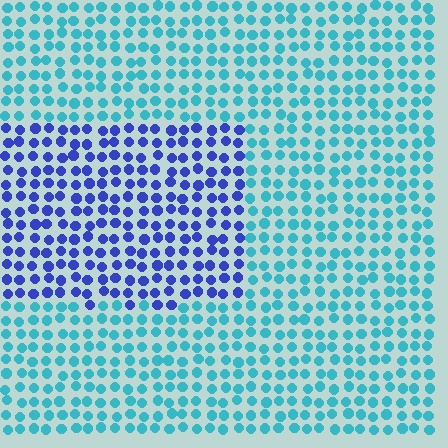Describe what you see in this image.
The image is filled with small cyan elements in a uniform arrangement. A rectangle-shaped region is visible where the elements are tinted to a slightly different hue, forming a subtle color boundary.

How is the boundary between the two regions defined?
The boundary is defined purely by a slight shift in hue (about 50 degrees). Spacing, size, and orientation are identical on both sides.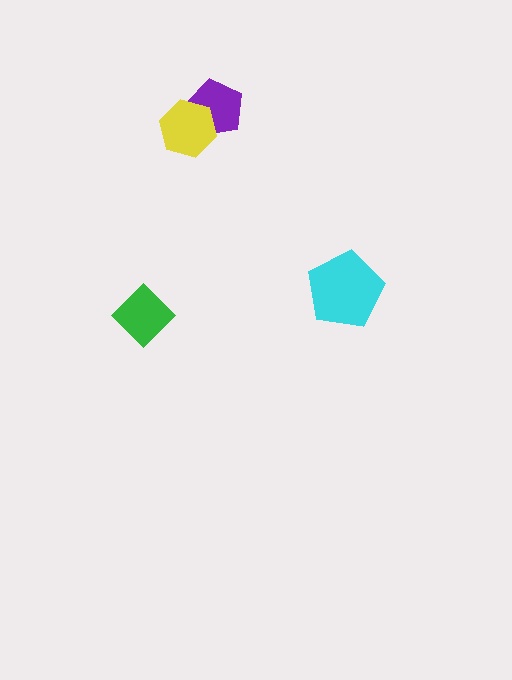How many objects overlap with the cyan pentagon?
0 objects overlap with the cyan pentagon.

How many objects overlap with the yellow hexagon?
1 object overlaps with the yellow hexagon.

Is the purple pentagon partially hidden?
Yes, it is partially covered by another shape.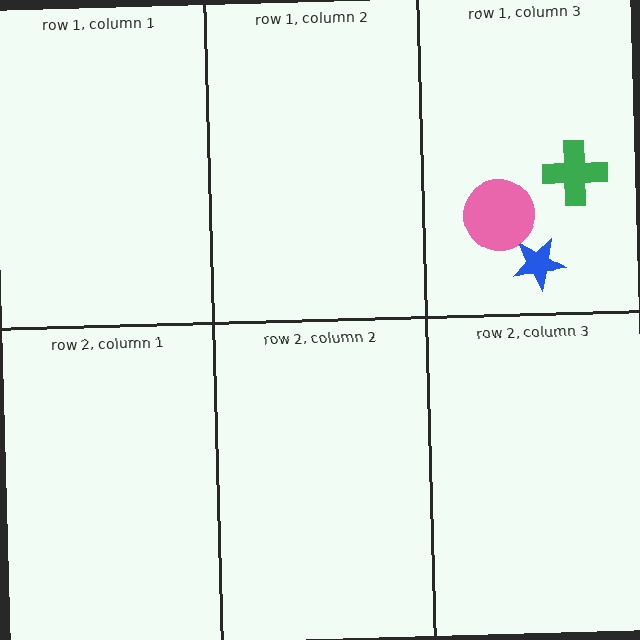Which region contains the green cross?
The row 1, column 3 region.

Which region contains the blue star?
The row 1, column 3 region.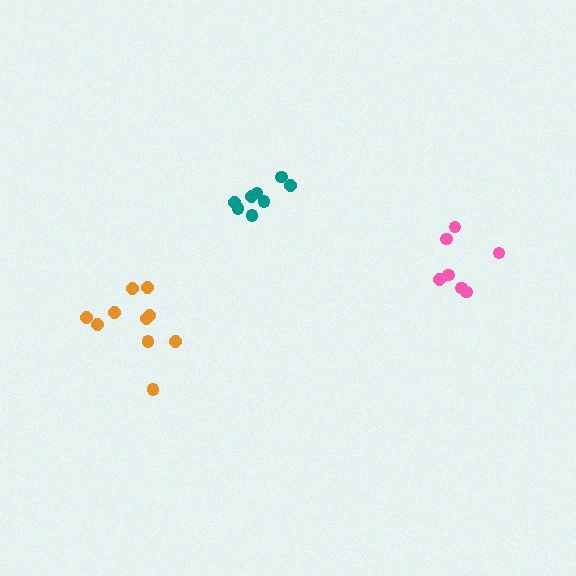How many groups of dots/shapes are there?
There are 3 groups.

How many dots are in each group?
Group 1: 7 dots, Group 2: 8 dots, Group 3: 10 dots (25 total).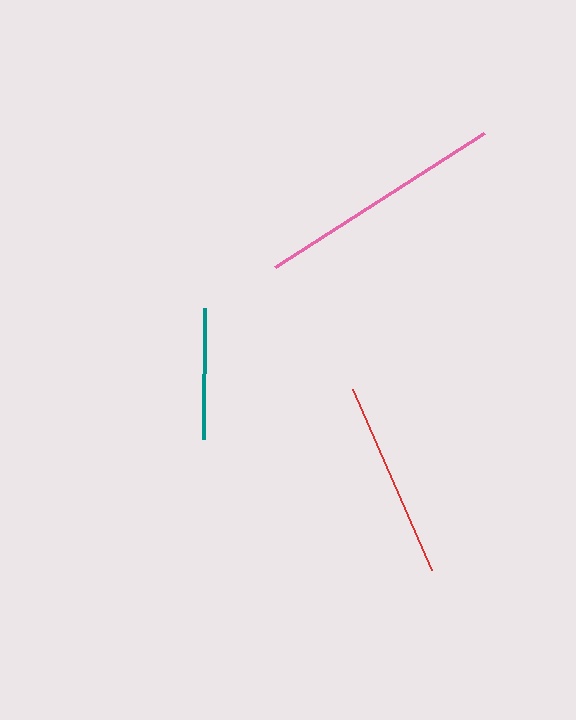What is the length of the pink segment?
The pink segment is approximately 248 pixels long.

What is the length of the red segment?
The red segment is approximately 197 pixels long.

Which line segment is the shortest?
The teal line is the shortest at approximately 131 pixels.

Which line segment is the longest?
The pink line is the longest at approximately 248 pixels.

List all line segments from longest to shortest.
From longest to shortest: pink, red, teal.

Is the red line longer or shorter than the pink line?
The pink line is longer than the red line.